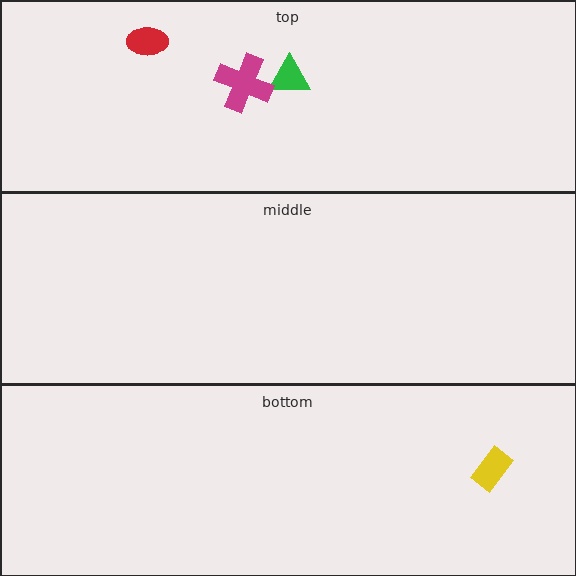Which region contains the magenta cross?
The top region.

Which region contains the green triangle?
The top region.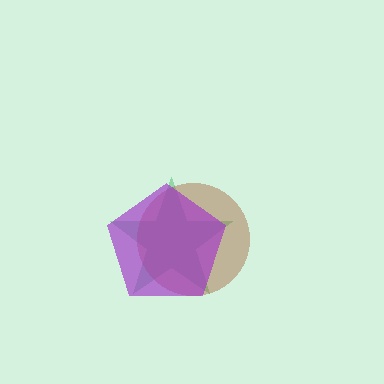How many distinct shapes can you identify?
There are 3 distinct shapes: a green star, a brown circle, a purple pentagon.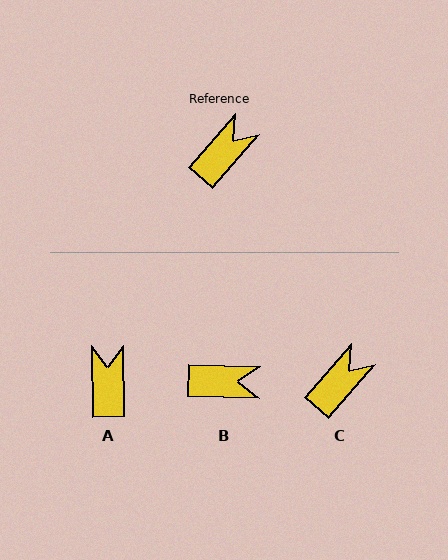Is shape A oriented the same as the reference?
No, it is off by about 42 degrees.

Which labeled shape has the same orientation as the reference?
C.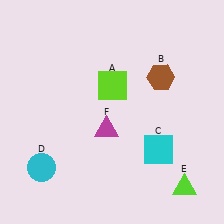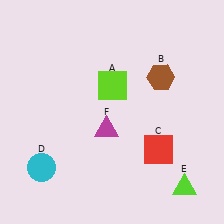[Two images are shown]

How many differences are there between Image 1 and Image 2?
There is 1 difference between the two images.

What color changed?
The square (C) changed from cyan in Image 1 to red in Image 2.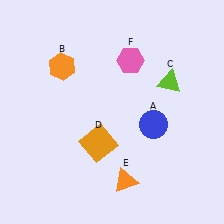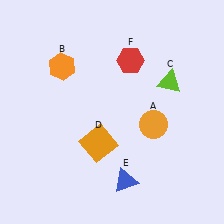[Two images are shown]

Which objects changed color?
A changed from blue to orange. E changed from orange to blue. F changed from pink to red.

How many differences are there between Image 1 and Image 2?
There are 3 differences between the two images.